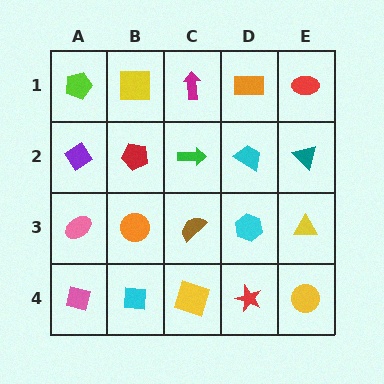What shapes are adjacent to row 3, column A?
A purple diamond (row 2, column A), a pink square (row 4, column A), an orange circle (row 3, column B).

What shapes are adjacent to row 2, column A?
A lime pentagon (row 1, column A), a pink ellipse (row 3, column A), a red pentagon (row 2, column B).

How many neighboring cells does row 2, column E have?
3.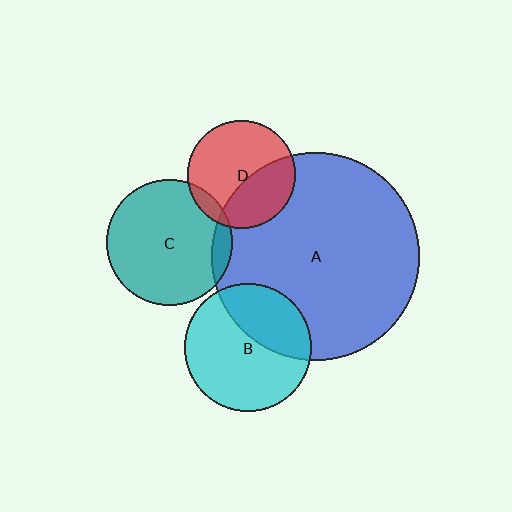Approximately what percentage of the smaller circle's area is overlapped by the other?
Approximately 10%.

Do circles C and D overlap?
Yes.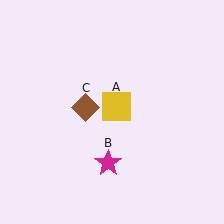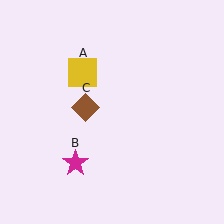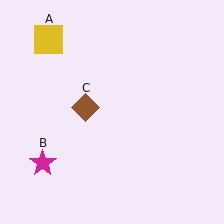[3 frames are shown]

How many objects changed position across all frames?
2 objects changed position: yellow square (object A), magenta star (object B).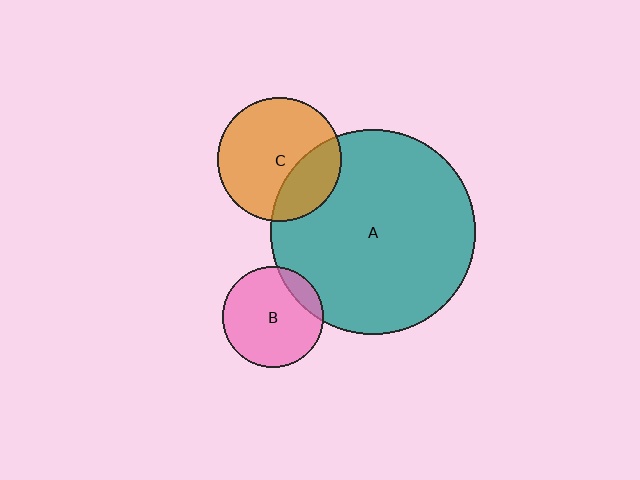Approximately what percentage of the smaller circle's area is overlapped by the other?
Approximately 30%.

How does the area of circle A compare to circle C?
Approximately 2.7 times.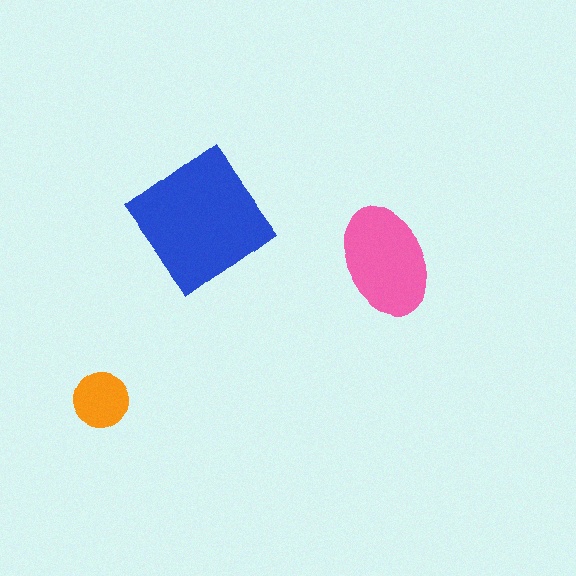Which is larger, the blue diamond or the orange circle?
The blue diamond.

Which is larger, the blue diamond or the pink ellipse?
The blue diamond.